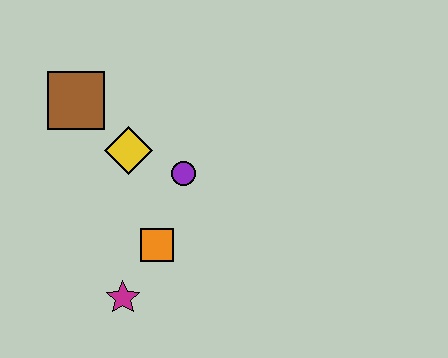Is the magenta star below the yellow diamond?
Yes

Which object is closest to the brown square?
The yellow diamond is closest to the brown square.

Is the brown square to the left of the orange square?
Yes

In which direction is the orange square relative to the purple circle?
The orange square is below the purple circle.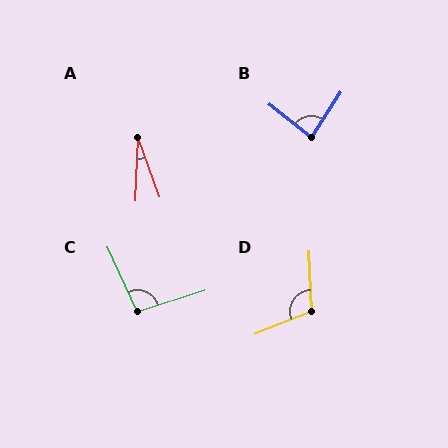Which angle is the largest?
D, at approximately 109 degrees.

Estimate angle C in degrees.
Approximately 97 degrees.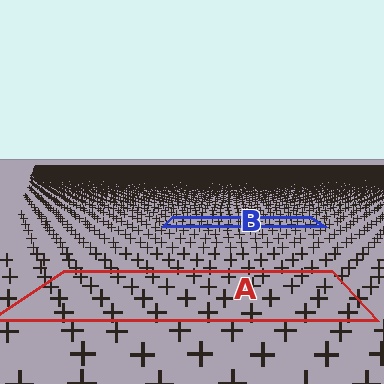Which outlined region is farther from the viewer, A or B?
Region B is farther from the viewer — the texture elements inside it appear smaller and more densely packed.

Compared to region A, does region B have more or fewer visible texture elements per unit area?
Region B has more texture elements per unit area — they are packed more densely because it is farther away.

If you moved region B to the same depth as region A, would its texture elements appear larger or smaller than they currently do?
They would appear larger. At a closer depth, the same texture elements are projected at a bigger on-screen size.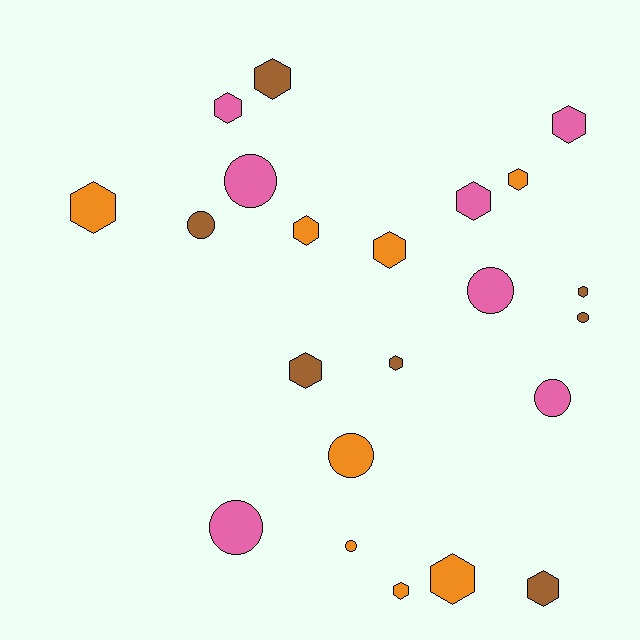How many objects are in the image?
There are 22 objects.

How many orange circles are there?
There are 2 orange circles.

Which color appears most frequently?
Orange, with 8 objects.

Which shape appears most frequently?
Hexagon, with 14 objects.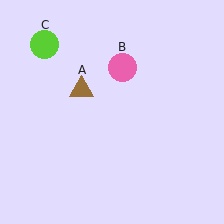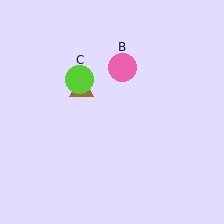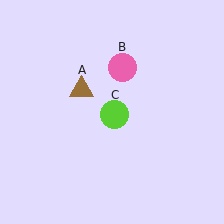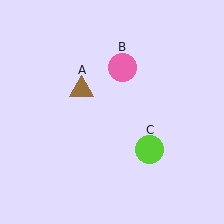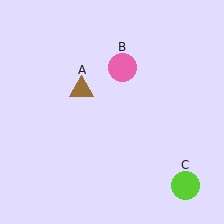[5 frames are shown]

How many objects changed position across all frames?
1 object changed position: lime circle (object C).